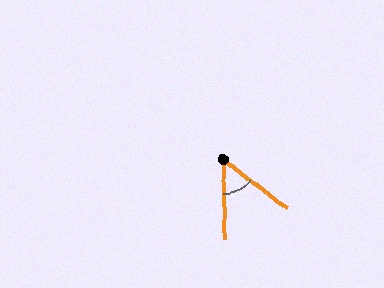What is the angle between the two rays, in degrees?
Approximately 53 degrees.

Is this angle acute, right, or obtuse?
It is acute.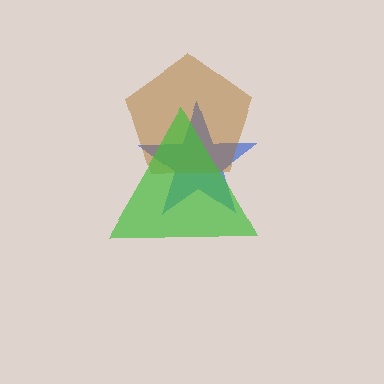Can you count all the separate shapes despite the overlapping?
Yes, there are 3 separate shapes.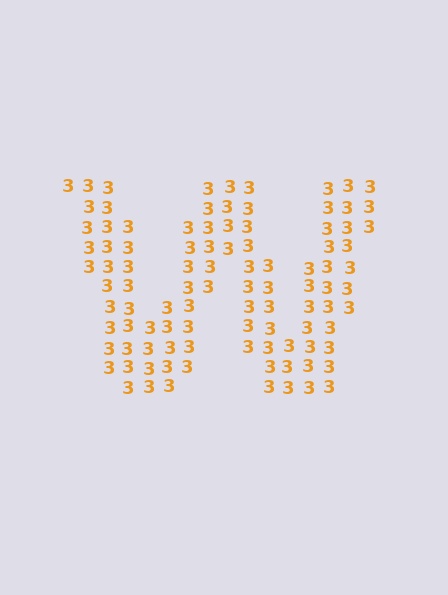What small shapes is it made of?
It is made of small digit 3's.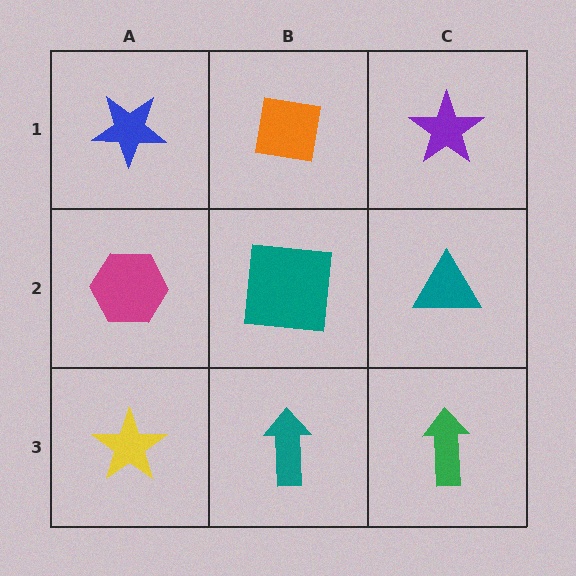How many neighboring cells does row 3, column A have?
2.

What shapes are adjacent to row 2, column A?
A blue star (row 1, column A), a yellow star (row 3, column A), a teal square (row 2, column B).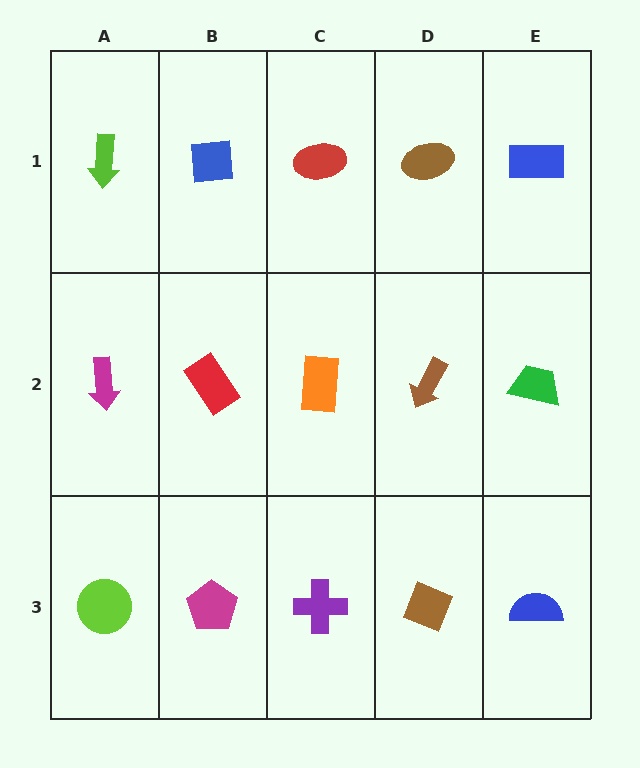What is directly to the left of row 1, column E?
A brown ellipse.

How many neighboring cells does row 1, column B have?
3.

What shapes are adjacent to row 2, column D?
A brown ellipse (row 1, column D), a brown diamond (row 3, column D), an orange rectangle (row 2, column C), a green trapezoid (row 2, column E).